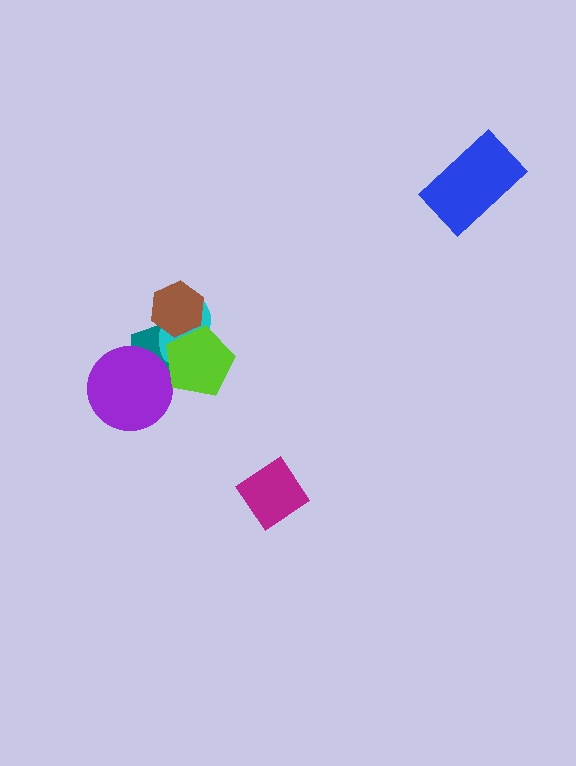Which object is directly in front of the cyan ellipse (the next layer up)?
The lime pentagon is directly in front of the cyan ellipse.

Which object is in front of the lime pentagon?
The brown hexagon is in front of the lime pentagon.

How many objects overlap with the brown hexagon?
3 objects overlap with the brown hexagon.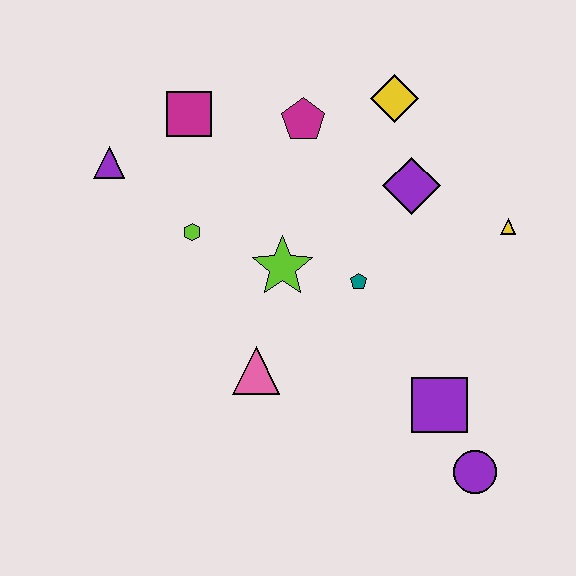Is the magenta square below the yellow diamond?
Yes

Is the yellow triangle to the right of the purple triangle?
Yes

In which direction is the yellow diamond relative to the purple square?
The yellow diamond is above the purple square.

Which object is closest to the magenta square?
The purple triangle is closest to the magenta square.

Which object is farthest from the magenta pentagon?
The purple circle is farthest from the magenta pentagon.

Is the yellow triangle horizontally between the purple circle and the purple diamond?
No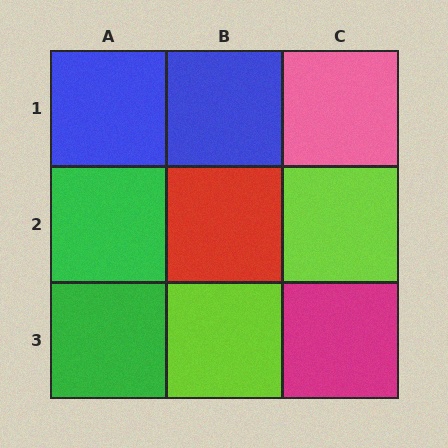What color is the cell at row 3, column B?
Lime.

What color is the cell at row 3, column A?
Green.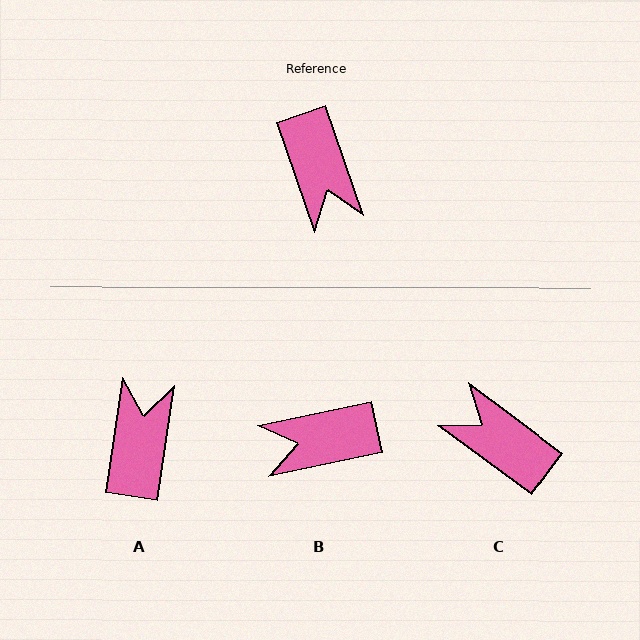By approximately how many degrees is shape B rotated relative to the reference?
Approximately 97 degrees clockwise.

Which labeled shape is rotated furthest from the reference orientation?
A, about 152 degrees away.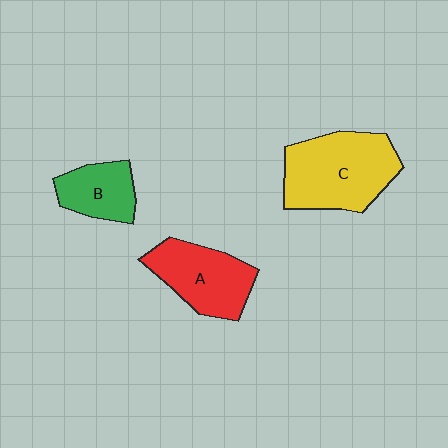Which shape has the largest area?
Shape C (yellow).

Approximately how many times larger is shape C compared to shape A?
Approximately 1.3 times.